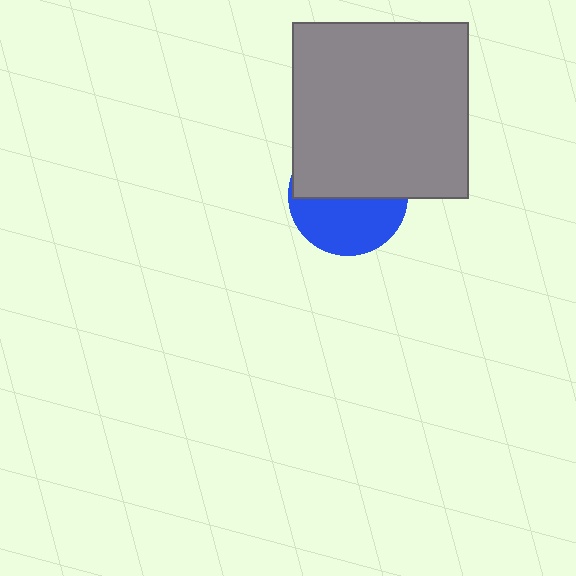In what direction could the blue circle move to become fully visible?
The blue circle could move down. That would shift it out from behind the gray square entirely.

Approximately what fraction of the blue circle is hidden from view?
Roughly 54% of the blue circle is hidden behind the gray square.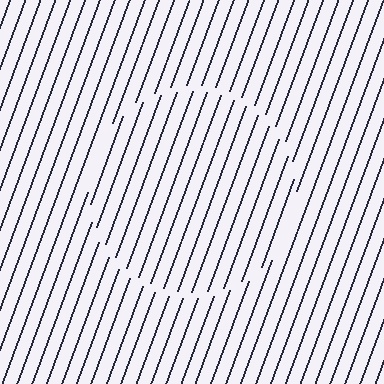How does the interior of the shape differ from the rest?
The interior of the shape contains the same grating, shifted by half a period — the contour is defined by the phase discontinuity where line-ends from the inner and outer gratings abut.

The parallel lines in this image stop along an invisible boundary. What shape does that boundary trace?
An illusory circle. The interior of the shape contains the same grating, shifted by half a period — the contour is defined by the phase discontinuity where line-ends from the inner and outer gratings abut.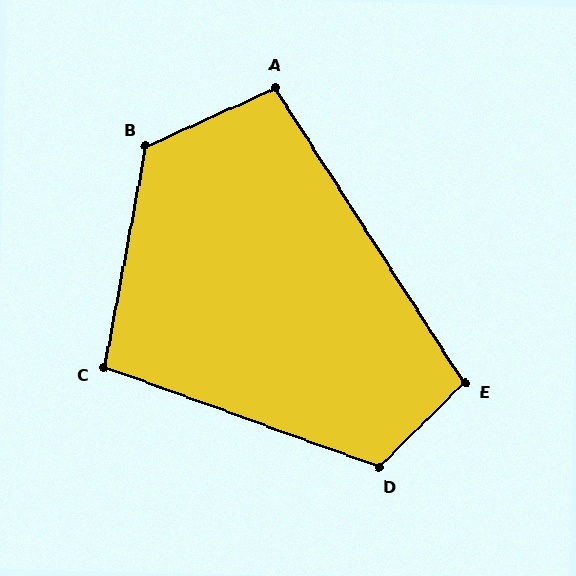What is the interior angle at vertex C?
Approximately 99 degrees (obtuse).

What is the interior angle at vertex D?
Approximately 116 degrees (obtuse).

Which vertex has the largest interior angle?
B, at approximately 125 degrees.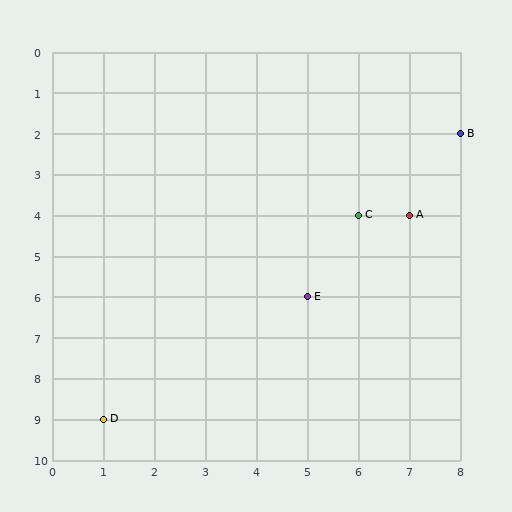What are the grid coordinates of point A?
Point A is at grid coordinates (7, 4).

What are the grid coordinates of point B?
Point B is at grid coordinates (8, 2).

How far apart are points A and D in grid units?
Points A and D are 6 columns and 5 rows apart (about 7.8 grid units diagonally).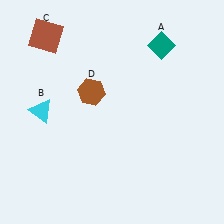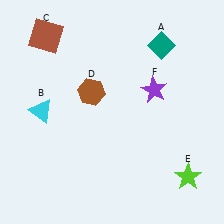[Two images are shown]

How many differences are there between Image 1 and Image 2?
There are 2 differences between the two images.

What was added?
A lime star (E), a purple star (F) were added in Image 2.